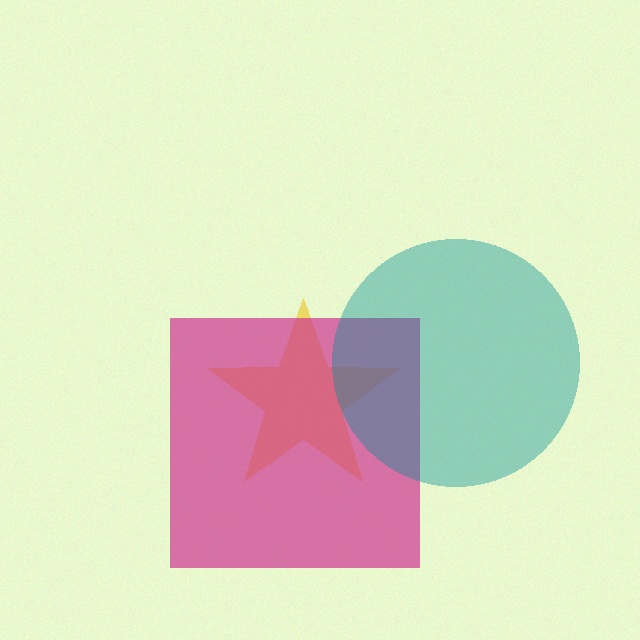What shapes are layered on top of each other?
The layered shapes are: a yellow star, a magenta square, a teal circle.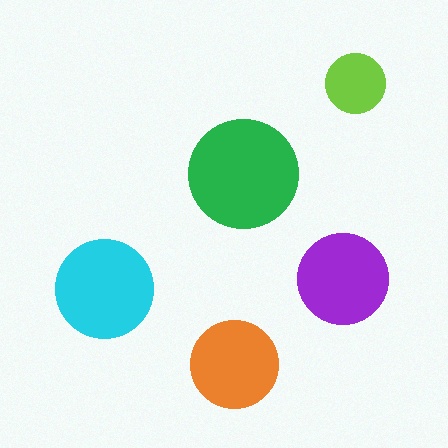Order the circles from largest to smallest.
the green one, the cyan one, the purple one, the orange one, the lime one.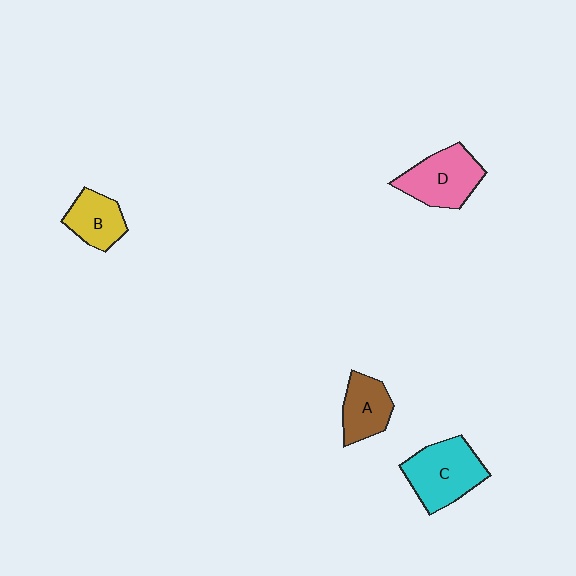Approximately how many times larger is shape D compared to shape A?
Approximately 1.4 times.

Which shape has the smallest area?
Shape B (yellow).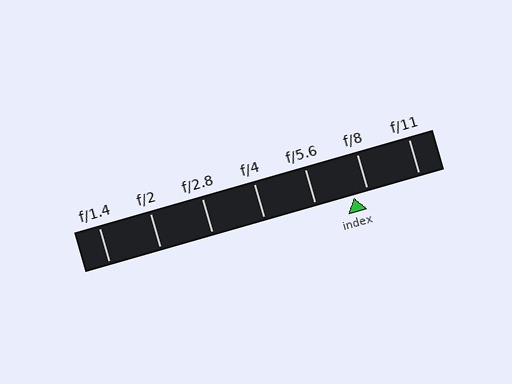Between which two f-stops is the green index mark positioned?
The index mark is between f/5.6 and f/8.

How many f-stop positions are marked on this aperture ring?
There are 7 f-stop positions marked.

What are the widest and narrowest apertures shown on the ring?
The widest aperture shown is f/1.4 and the narrowest is f/11.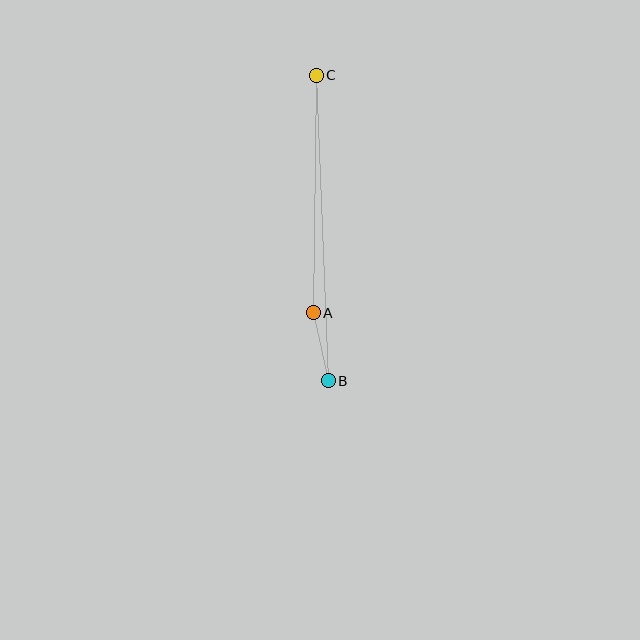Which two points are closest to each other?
Points A and B are closest to each other.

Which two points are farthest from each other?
Points B and C are farthest from each other.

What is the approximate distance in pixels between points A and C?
The distance between A and C is approximately 238 pixels.